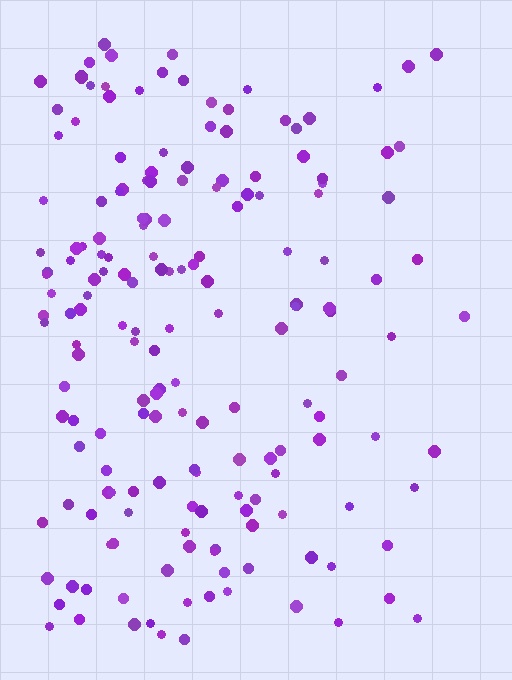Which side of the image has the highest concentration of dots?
The left.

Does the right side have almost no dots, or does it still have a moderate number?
Still a moderate number, just noticeably fewer than the left.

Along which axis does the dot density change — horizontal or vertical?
Horizontal.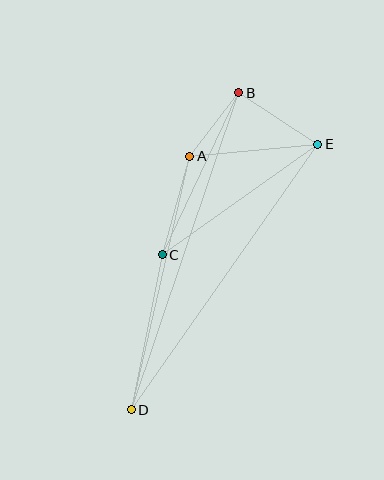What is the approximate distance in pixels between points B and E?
The distance between B and E is approximately 94 pixels.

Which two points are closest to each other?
Points A and B are closest to each other.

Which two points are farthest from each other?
Points B and D are farthest from each other.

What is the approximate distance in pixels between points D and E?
The distance between D and E is approximately 324 pixels.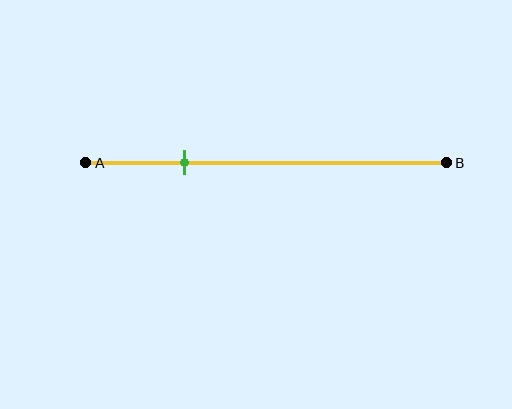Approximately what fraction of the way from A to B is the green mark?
The green mark is approximately 25% of the way from A to B.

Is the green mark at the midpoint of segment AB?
No, the mark is at about 25% from A, not at the 50% midpoint.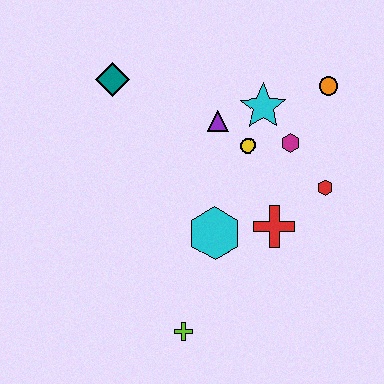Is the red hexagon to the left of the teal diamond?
No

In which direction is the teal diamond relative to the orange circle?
The teal diamond is to the left of the orange circle.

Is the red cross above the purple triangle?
No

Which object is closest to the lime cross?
The cyan hexagon is closest to the lime cross.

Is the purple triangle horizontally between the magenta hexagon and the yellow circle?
No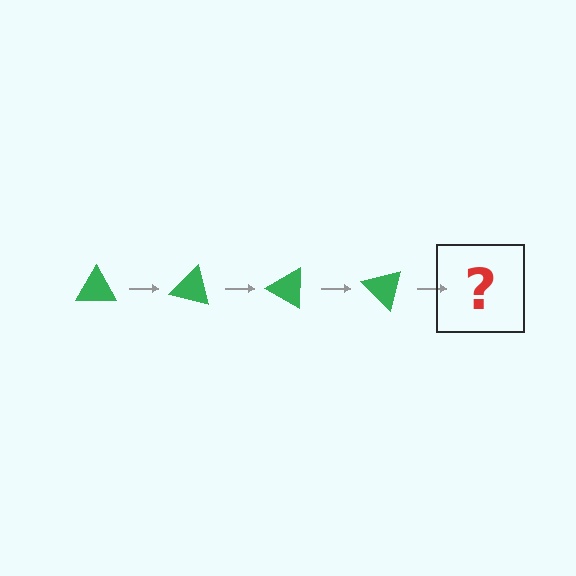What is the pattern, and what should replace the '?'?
The pattern is that the triangle rotates 15 degrees each step. The '?' should be a green triangle rotated 60 degrees.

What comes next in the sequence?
The next element should be a green triangle rotated 60 degrees.